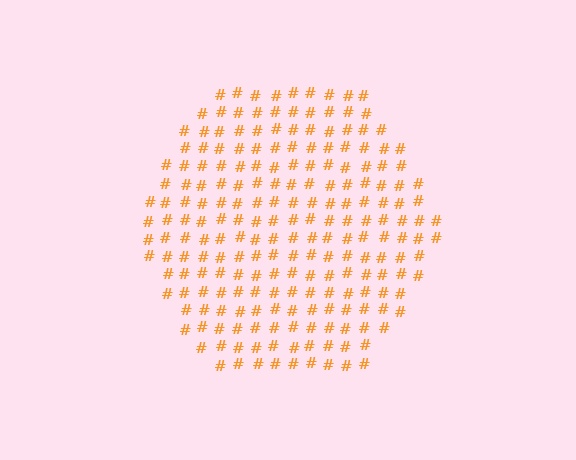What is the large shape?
The large shape is a hexagon.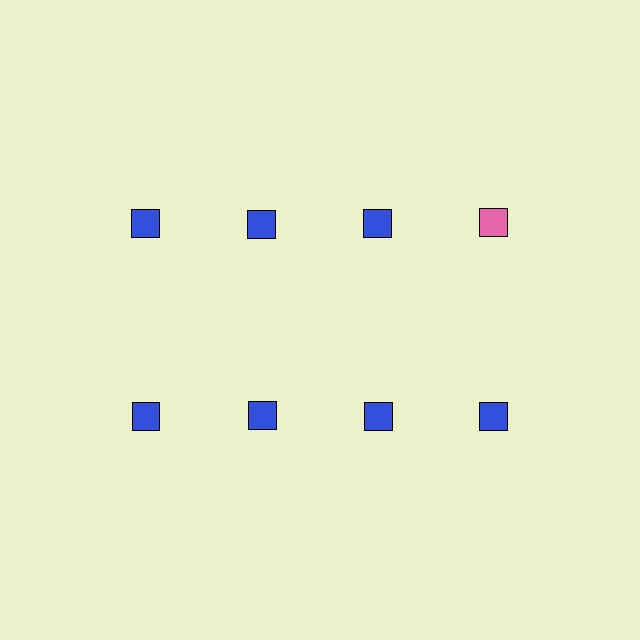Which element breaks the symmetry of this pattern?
The pink square in the top row, second from right column breaks the symmetry. All other shapes are blue squares.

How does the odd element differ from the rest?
It has a different color: pink instead of blue.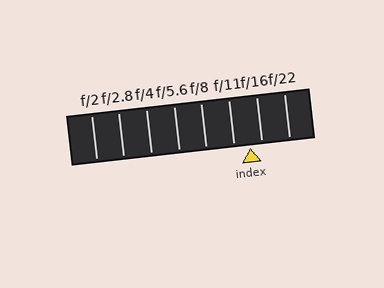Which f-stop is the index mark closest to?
The index mark is closest to f/16.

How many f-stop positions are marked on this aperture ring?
There are 8 f-stop positions marked.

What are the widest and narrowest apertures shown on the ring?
The widest aperture shown is f/2 and the narrowest is f/22.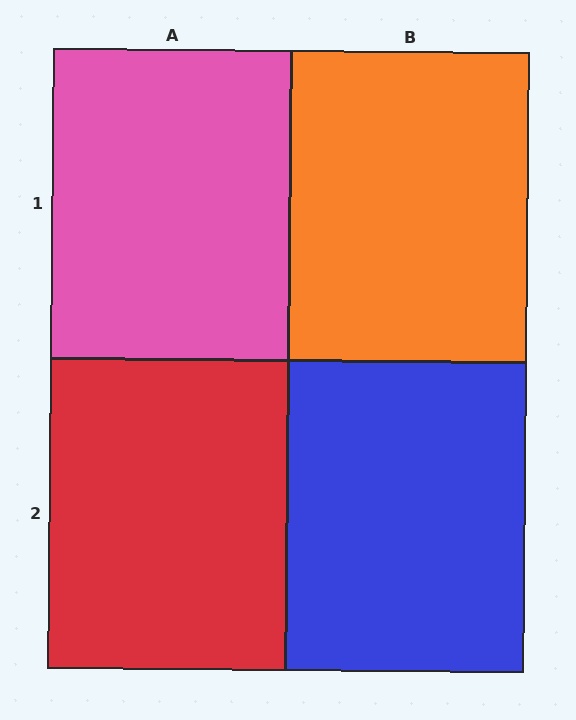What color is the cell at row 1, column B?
Orange.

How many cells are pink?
1 cell is pink.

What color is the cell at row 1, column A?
Pink.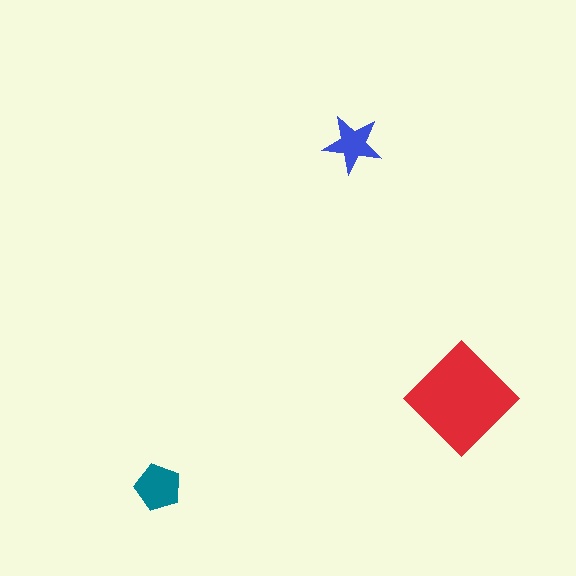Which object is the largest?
The red diamond.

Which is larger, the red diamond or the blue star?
The red diamond.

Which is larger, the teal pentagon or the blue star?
The teal pentagon.